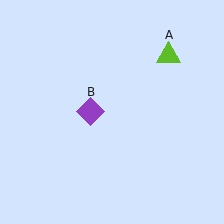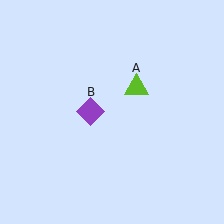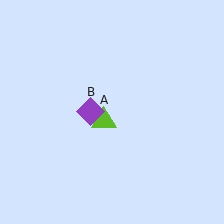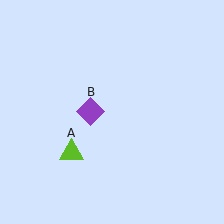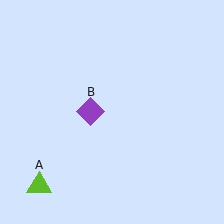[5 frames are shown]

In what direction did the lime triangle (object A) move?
The lime triangle (object A) moved down and to the left.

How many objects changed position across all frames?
1 object changed position: lime triangle (object A).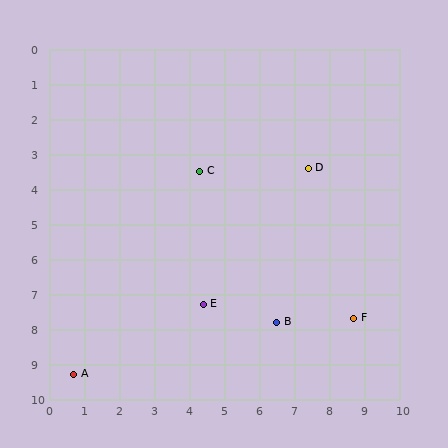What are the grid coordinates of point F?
Point F is at approximately (8.7, 7.7).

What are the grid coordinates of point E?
Point E is at approximately (4.4, 7.3).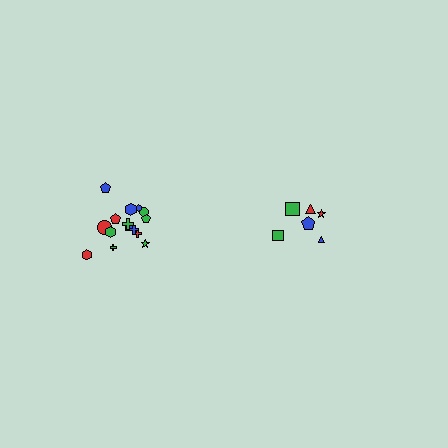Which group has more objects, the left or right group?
The left group.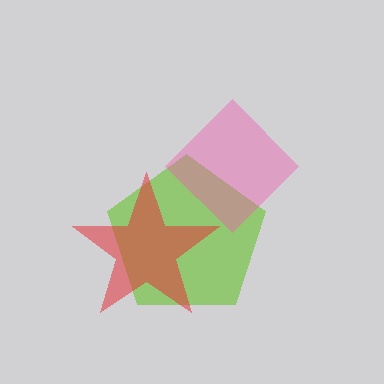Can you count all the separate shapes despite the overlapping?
Yes, there are 3 separate shapes.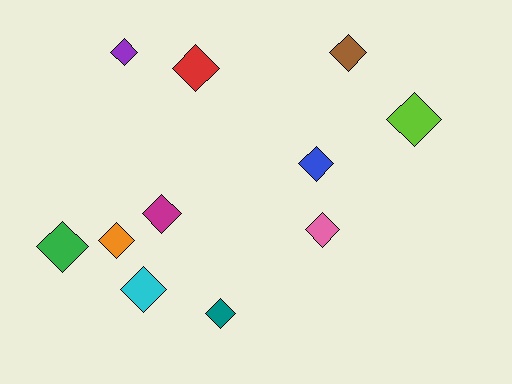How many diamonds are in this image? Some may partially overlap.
There are 11 diamonds.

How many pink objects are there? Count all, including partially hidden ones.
There is 1 pink object.